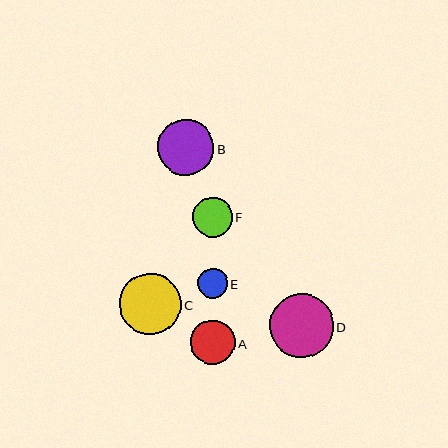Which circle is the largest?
Circle D is the largest with a size of approximately 64 pixels.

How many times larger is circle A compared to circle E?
Circle A is approximately 1.5 times the size of circle E.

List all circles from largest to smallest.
From largest to smallest: D, C, B, A, F, E.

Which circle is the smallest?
Circle E is the smallest with a size of approximately 29 pixels.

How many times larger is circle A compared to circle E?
Circle A is approximately 1.5 times the size of circle E.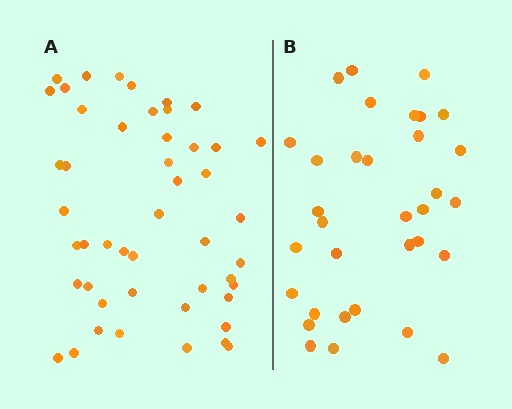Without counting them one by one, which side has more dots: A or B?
Region A (the left region) has more dots.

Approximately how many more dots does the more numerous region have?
Region A has approximately 15 more dots than region B.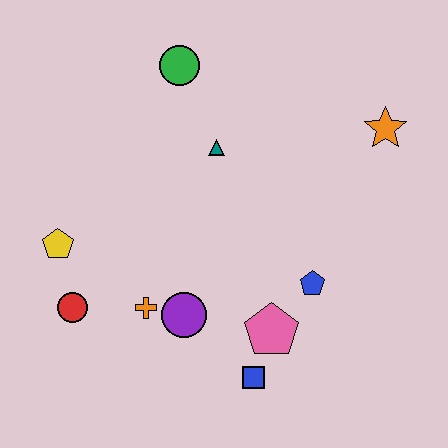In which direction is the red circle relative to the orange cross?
The red circle is to the left of the orange cross.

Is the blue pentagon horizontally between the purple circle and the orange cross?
No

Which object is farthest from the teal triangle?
The blue square is farthest from the teal triangle.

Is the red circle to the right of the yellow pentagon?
Yes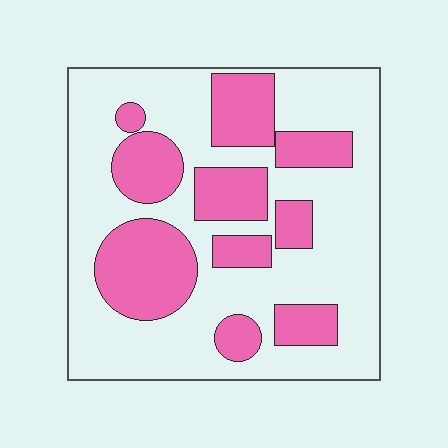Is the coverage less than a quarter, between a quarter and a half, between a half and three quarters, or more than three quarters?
Between a quarter and a half.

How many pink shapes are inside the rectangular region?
10.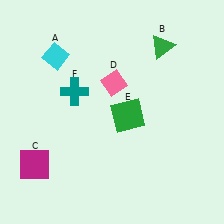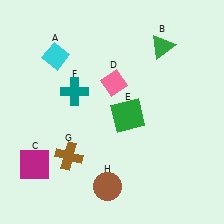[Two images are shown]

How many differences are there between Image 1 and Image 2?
There are 2 differences between the two images.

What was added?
A brown cross (G), a brown circle (H) were added in Image 2.